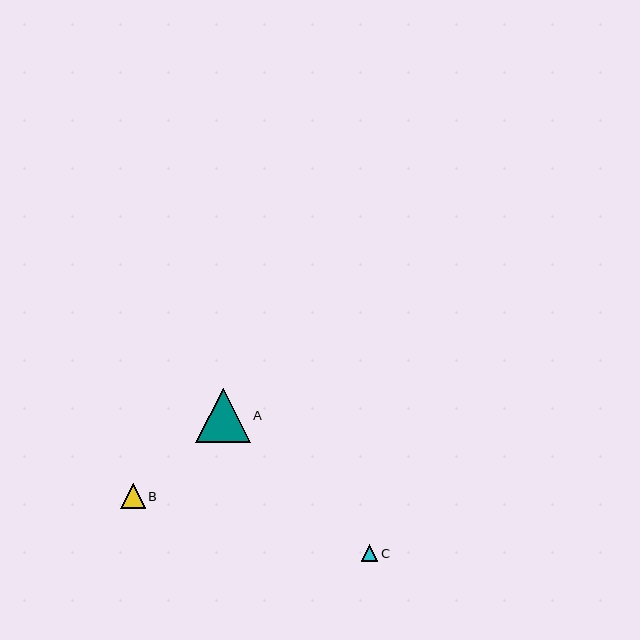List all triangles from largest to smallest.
From largest to smallest: A, B, C.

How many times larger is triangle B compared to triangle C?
Triangle B is approximately 1.5 times the size of triangle C.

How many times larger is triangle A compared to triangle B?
Triangle A is approximately 2.2 times the size of triangle B.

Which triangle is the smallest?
Triangle C is the smallest with a size of approximately 17 pixels.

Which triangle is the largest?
Triangle A is the largest with a size of approximately 55 pixels.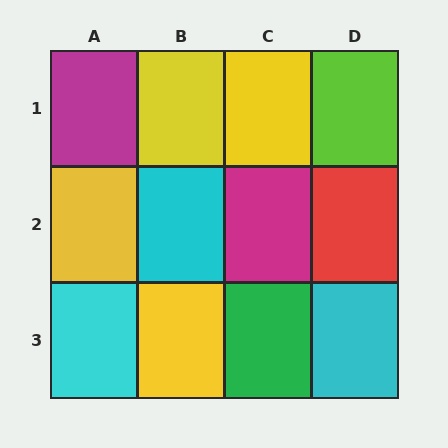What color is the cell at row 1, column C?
Yellow.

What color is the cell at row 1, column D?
Lime.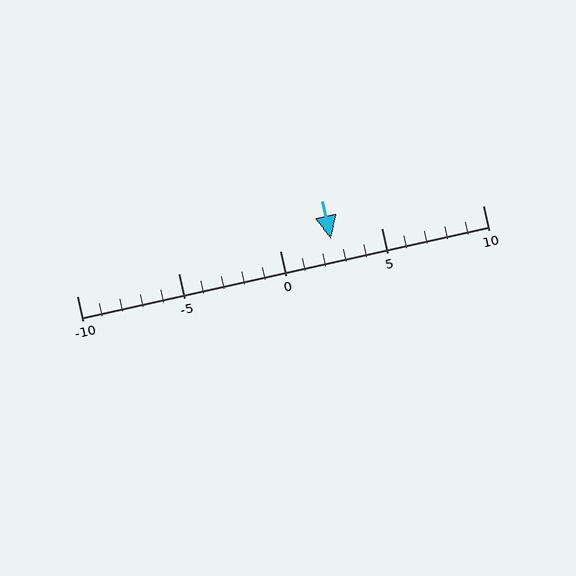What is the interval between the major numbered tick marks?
The major tick marks are spaced 5 units apart.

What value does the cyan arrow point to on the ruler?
The cyan arrow points to approximately 2.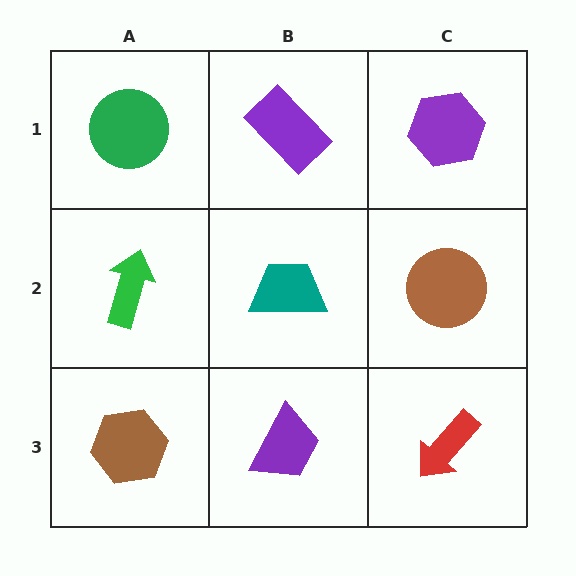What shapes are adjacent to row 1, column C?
A brown circle (row 2, column C), a purple rectangle (row 1, column B).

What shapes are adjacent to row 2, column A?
A green circle (row 1, column A), a brown hexagon (row 3, column A), a teal trapezoid (row 2, column B).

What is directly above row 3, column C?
A brown circle.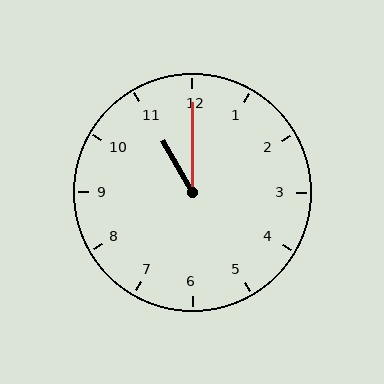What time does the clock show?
11:00.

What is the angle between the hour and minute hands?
Approximately 30 degrees.